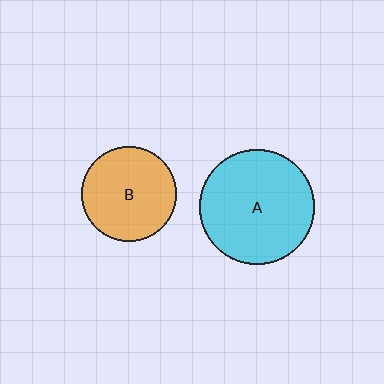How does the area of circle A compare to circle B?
Approximately 1.4 times.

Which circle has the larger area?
Circle A (cyan).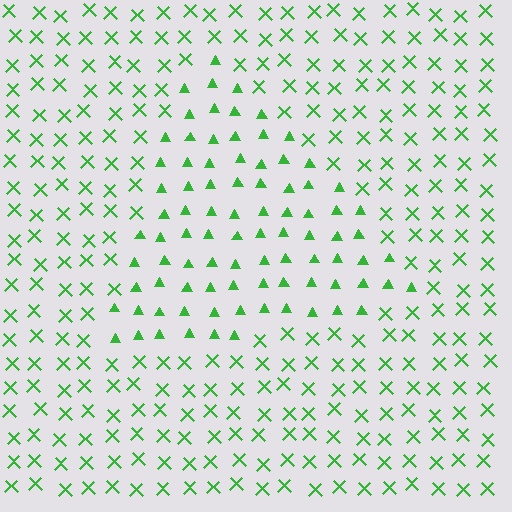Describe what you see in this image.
The image is filled with small green elements arranged in a uniform grid. A triangle-shaped region contains triangles, while the surrounding area contains X marks. The boundary is defined purely by the change in element shape.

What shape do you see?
I see a triangle.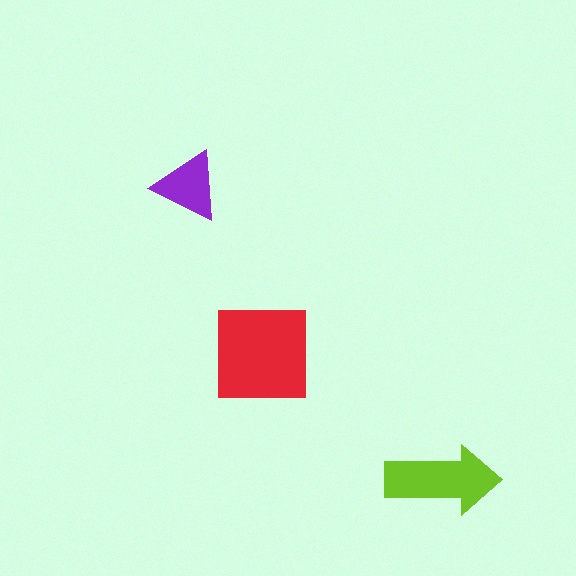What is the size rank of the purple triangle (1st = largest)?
3rd.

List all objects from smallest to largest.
The purple triangle, the lime arrow, the red square.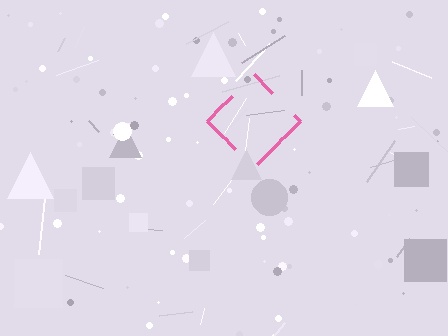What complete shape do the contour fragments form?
The contour fragments form a diamond.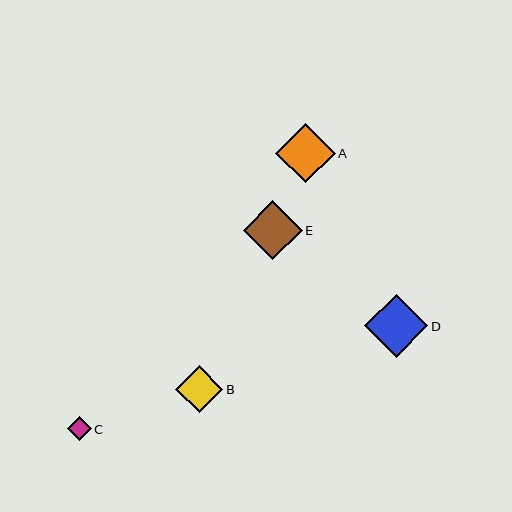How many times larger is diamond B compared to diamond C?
Diamond B is approximately 2.0 times the size of diamond C.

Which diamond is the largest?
Diamond D is the largest with a size of approximately 63 pixels.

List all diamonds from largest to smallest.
From largest to smallest: D, A, E, B, C.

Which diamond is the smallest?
Diamond C is the smallest with a size of approximately 24 pixels.